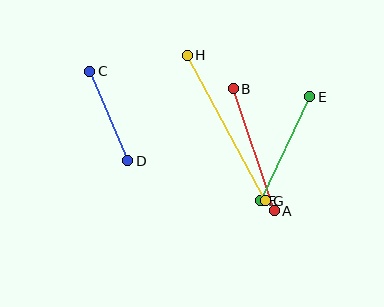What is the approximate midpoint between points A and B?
The midpoint is at approximately (254, 150) pixels.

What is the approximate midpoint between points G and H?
The midpoint is at approximately (226, 128) pixels.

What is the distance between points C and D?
The distance is approximately 98 pixels.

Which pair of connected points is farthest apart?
Points G and H are farthest apart.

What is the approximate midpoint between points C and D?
The midpoint is at approximately (109, 116) pixels.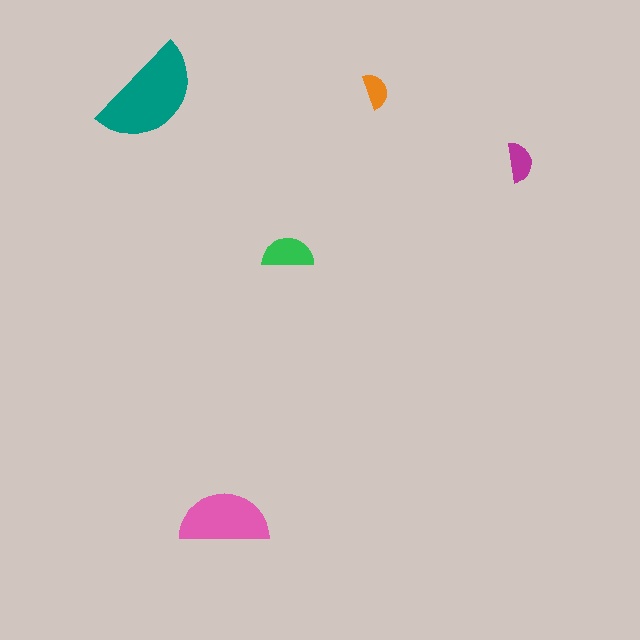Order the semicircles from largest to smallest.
the teal one, the pink one, the green one, the magenta one, the orange one.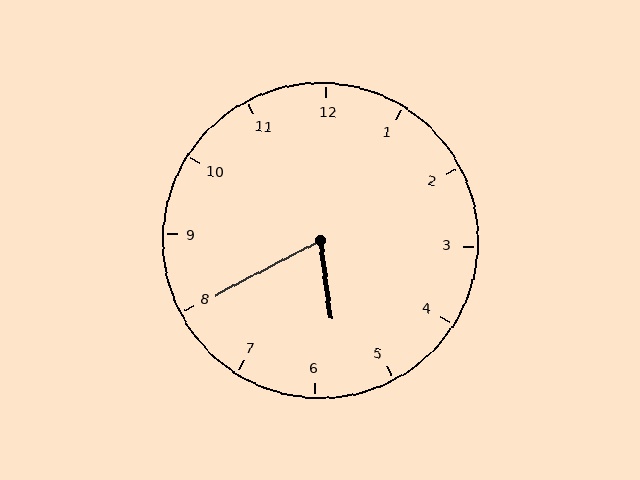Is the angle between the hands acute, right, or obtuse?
It is acute.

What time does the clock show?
5:40.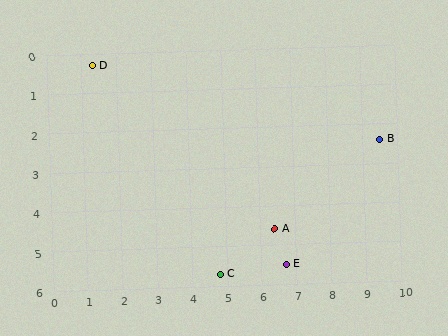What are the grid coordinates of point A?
Point A is at approximately (6.4, 4.6).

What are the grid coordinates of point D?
Point D is at approximately (1.3, 0.3).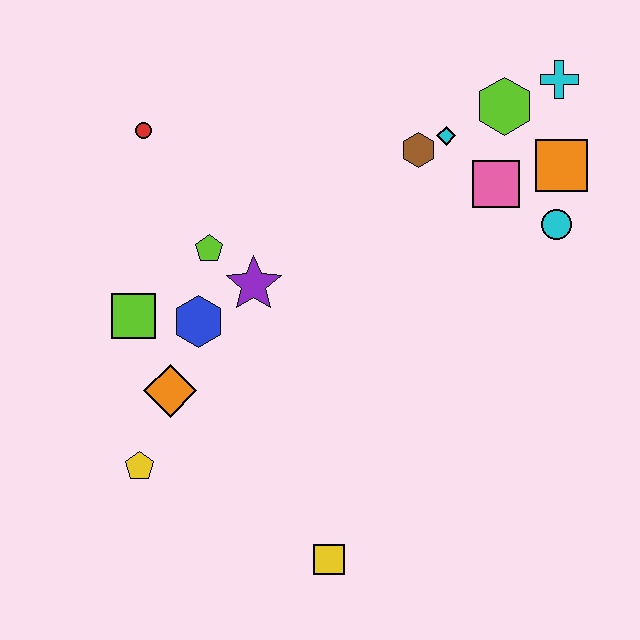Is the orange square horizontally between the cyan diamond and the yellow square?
No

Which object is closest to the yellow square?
The yellow pentagon is closest to the yellow square.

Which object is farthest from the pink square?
The yellow pentagon is farthest from the pink square.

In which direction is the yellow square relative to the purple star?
The yellow square is below the purple star.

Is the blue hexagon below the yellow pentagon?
No